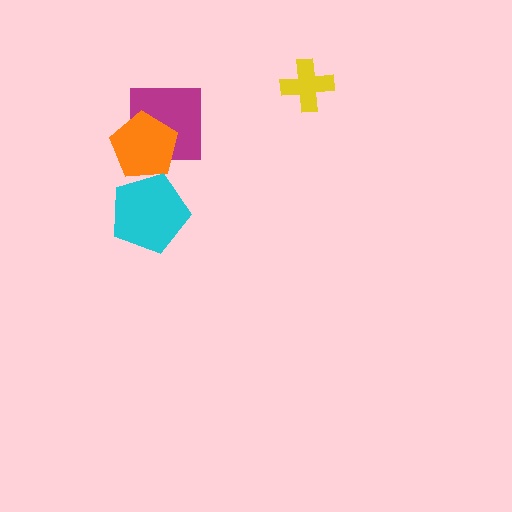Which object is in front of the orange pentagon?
The cyan pentagon is in front of the orange pentagon.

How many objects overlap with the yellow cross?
0 objects overlap with the yellow cross.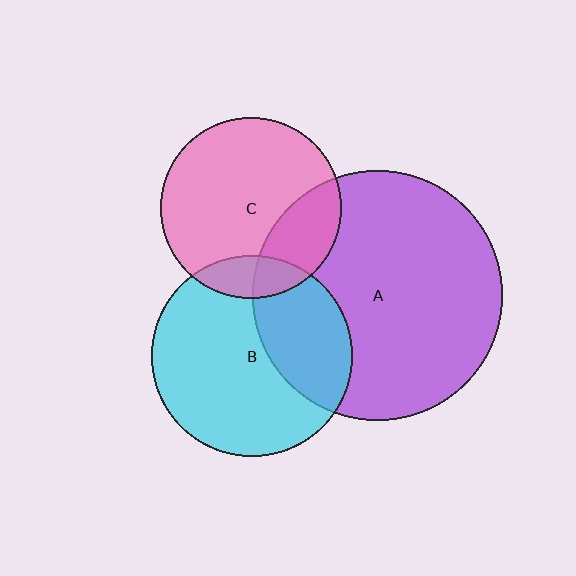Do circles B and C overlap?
Yes.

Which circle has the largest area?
Circle A (purple).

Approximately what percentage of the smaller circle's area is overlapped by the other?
Approximately 15%.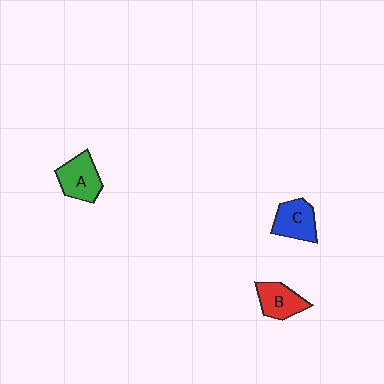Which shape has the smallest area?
Shape B (red).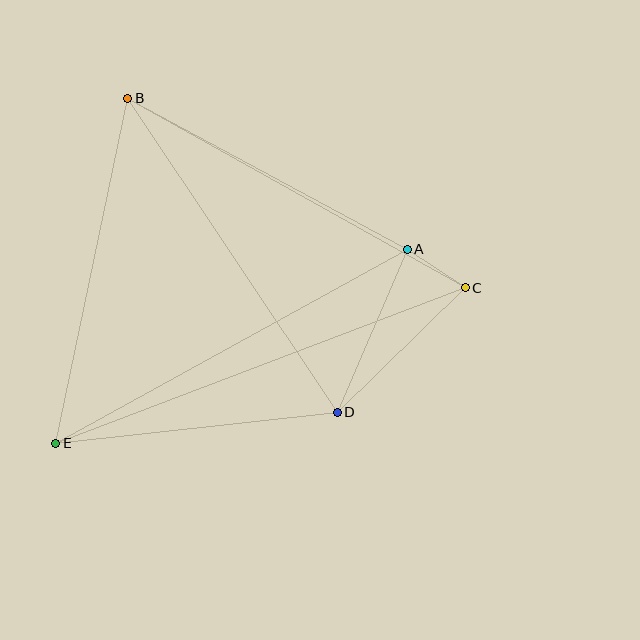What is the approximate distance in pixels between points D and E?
The distance between D and E is approximately 283 pixels.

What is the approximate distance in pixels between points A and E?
The distance between A and E is approximately 401 pixels.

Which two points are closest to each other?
Points A and C are closest to each other.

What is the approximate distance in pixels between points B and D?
The distance between B and D is approximately 377 pixels.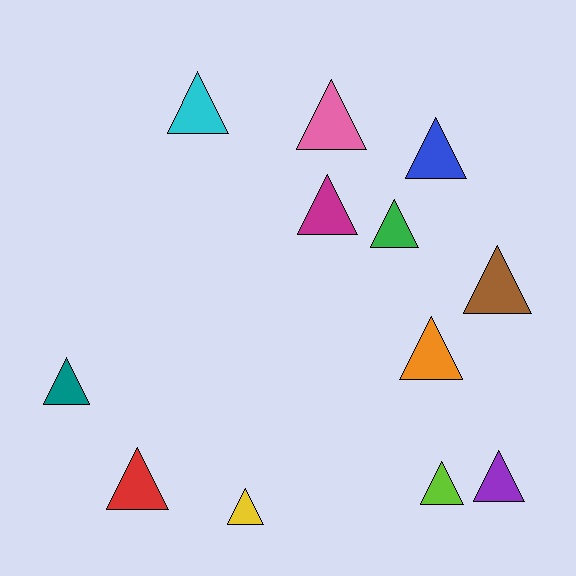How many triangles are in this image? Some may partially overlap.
There are 12 triangles.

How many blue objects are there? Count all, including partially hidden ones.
There is 1 blue object.